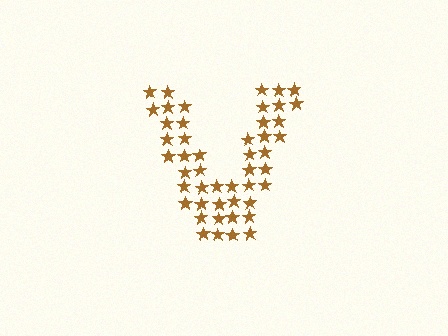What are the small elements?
The small elements are stars.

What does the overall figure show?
The overall figure shows the letter V.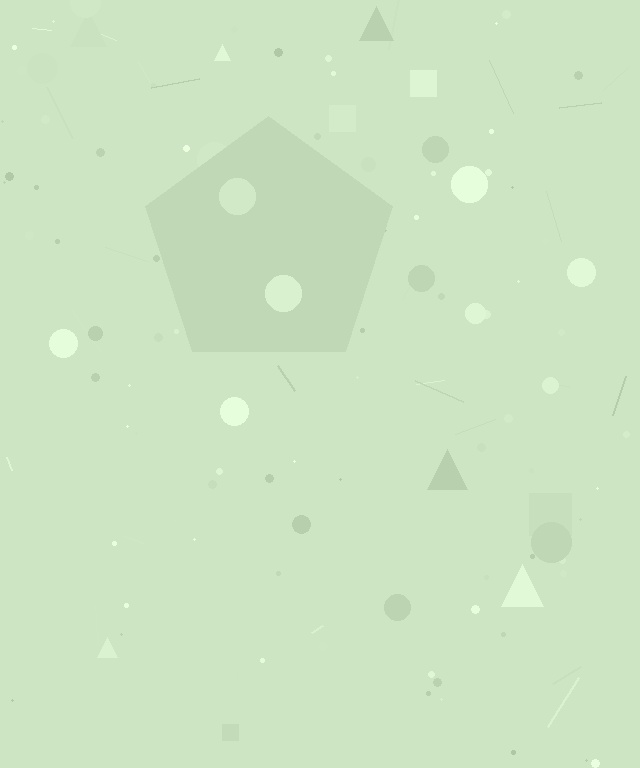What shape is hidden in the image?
A pentagon is hidden in the image.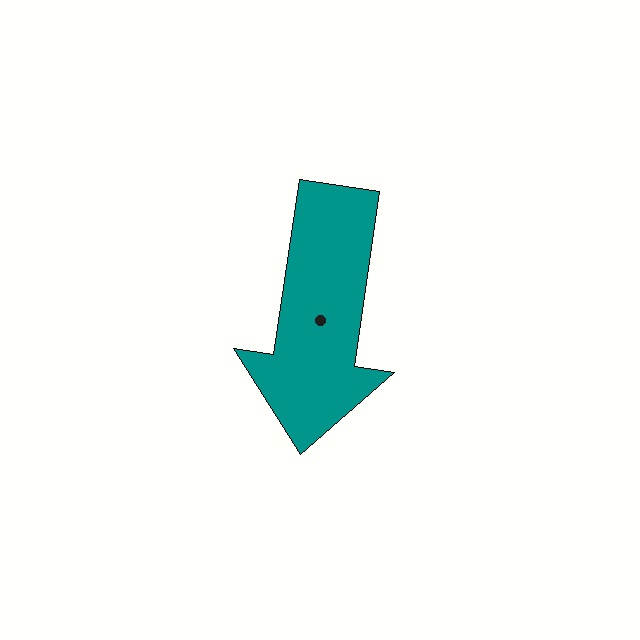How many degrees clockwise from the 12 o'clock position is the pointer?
Approximately 188 degrees.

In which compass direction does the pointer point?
South.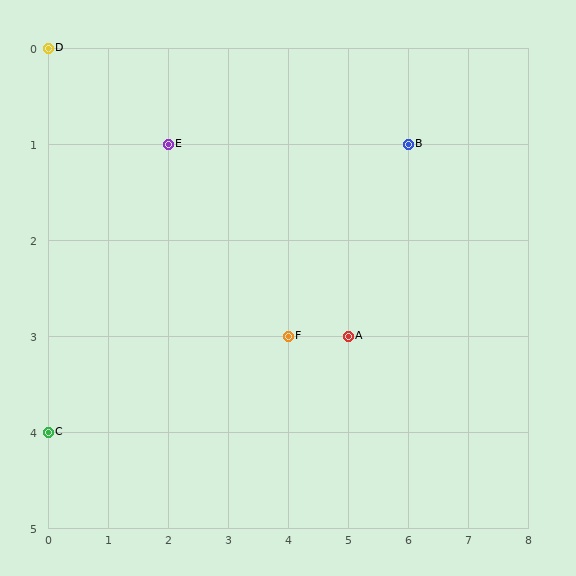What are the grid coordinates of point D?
Point D is at grid coordinates (0, 0).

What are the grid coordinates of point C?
Point C is at grid coordinates (0, 4).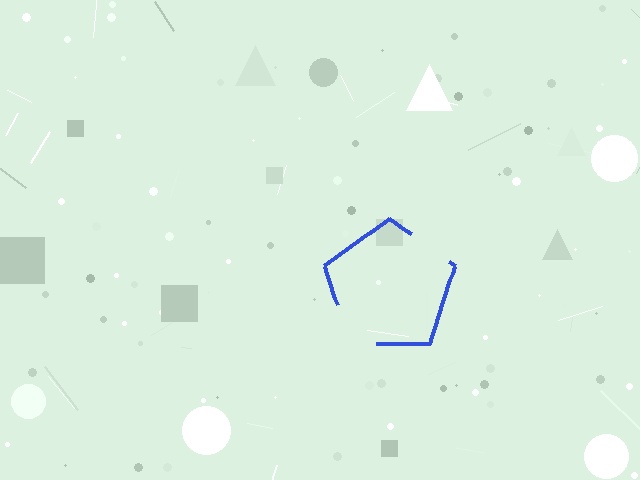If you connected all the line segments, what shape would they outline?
They would outline a pentagon.